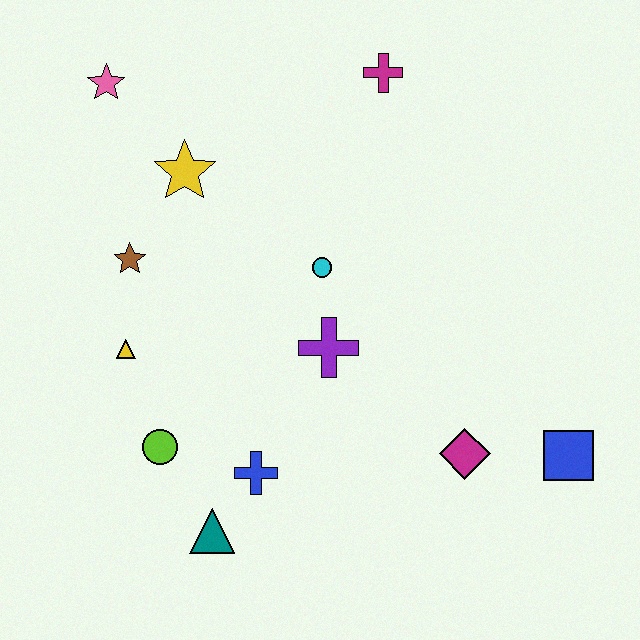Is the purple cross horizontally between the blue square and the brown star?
Yes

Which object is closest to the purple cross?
The cyan circle is closest to the purple cross.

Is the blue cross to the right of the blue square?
No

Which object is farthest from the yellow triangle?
The blue square is farthest from the yellow triangle.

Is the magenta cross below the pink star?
No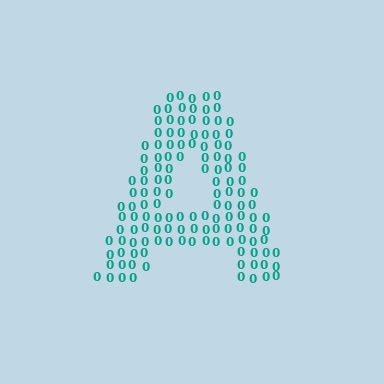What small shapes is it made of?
It is made of small digit 0's.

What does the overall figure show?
The overall figure shows the letter A.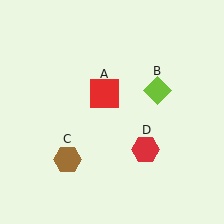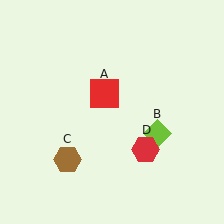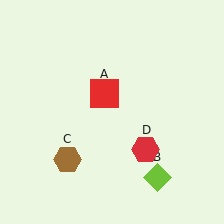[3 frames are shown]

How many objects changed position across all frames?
1 object changed position: lime diamond (object B).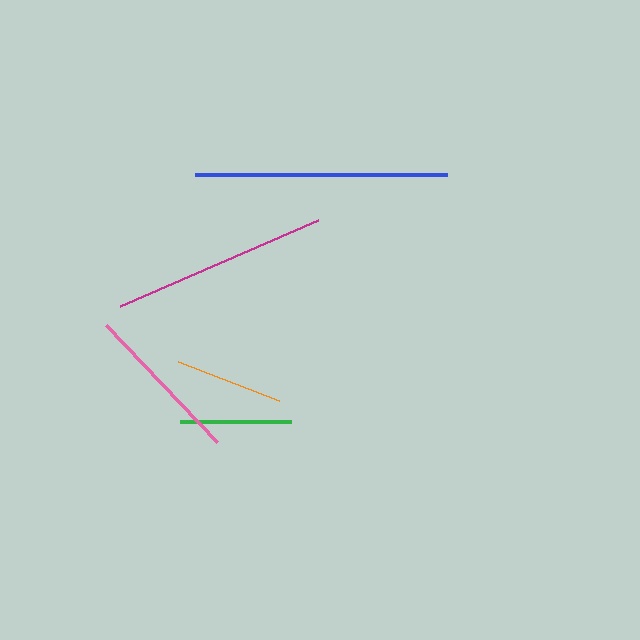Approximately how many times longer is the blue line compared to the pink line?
The blue line is approximately 1.6 times the length of the pink line.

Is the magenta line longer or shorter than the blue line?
The blue line is longer than the magenta line.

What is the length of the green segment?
The green segment is approximately 111 pixels long.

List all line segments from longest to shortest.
From longest to shortest: blue, magenta, pink, green, orange.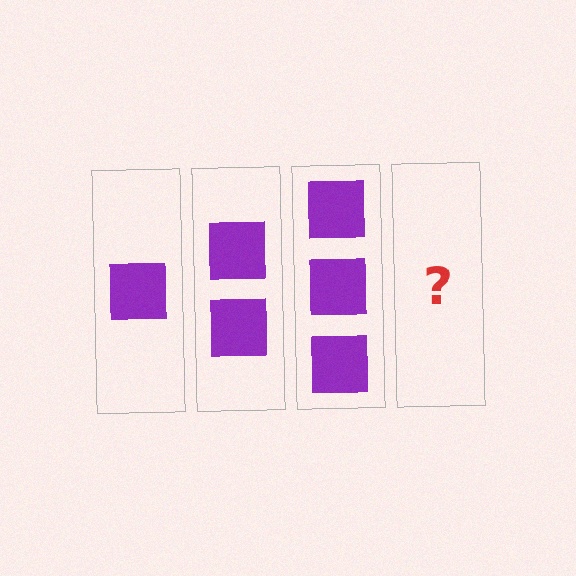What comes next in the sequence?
The next element should be 4 squares.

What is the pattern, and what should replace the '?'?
The pattern is that each step adds one more square. The '?' should be 4 squares.